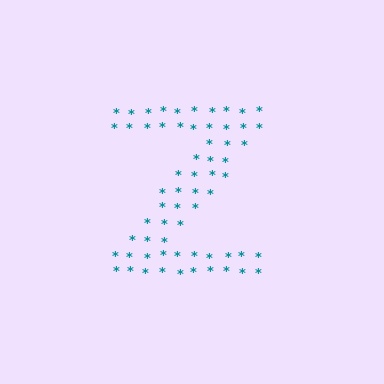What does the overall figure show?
The overall figure shows the letter Z.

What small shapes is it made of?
It is made of small asterisks.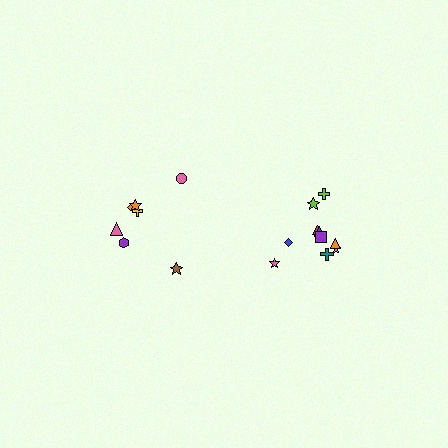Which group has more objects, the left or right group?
The right group.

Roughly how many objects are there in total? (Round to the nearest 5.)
Roughly 15 objects in total.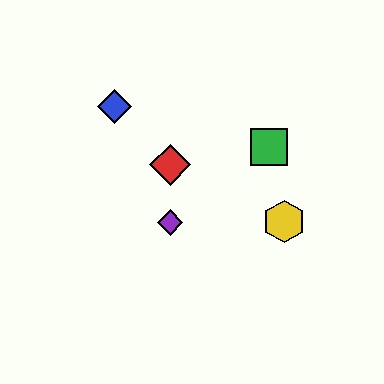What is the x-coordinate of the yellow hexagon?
The yellow hexagon is at x≈284.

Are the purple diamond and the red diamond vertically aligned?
Yes, both are at x≈170.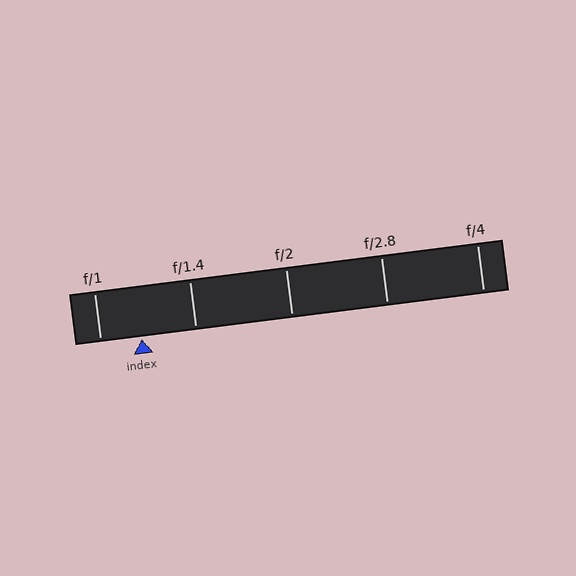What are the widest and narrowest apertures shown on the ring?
The widest aperture shown is f/1 and the narrowest is f/4.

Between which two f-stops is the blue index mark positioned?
The index mark is between f/1 and f/1.4.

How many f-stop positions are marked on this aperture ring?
There are 5 f-stop positions marked.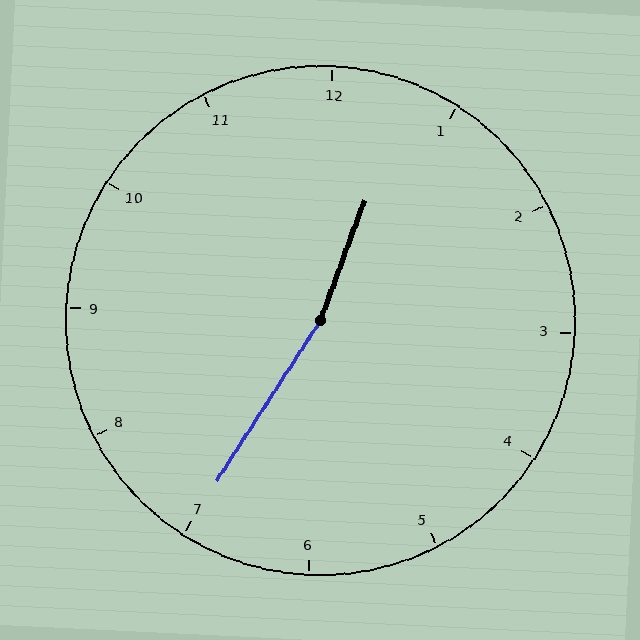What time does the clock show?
12:35.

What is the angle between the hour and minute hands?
Approximately 168 degrees.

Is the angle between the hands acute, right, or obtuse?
It is obtuse.